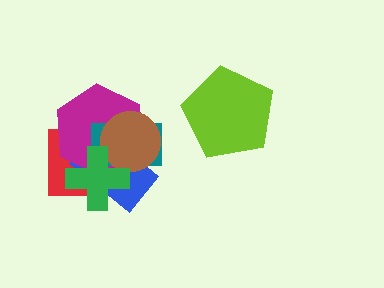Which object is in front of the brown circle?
The green cross is in front of the brown circle.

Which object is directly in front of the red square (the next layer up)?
The blue rectangle is directly in front of the red square.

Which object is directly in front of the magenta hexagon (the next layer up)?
The teal rectangle is directly in front of the magenta hexagon.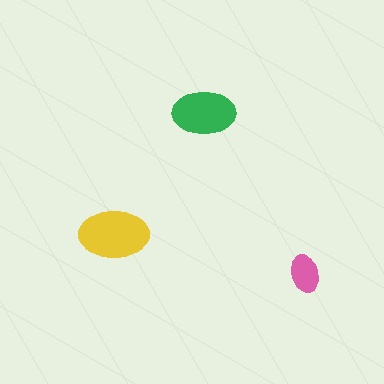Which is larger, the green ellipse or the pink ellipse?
The green one.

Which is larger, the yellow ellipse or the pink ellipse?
The yellow one.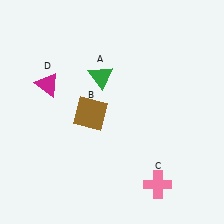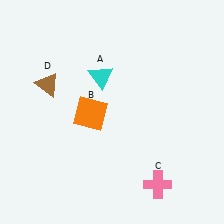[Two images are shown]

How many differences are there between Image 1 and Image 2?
There are 3 differences between the two images.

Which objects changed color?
A changed from green to cyan. B changed from brown to orange. D changed from magenta to brown.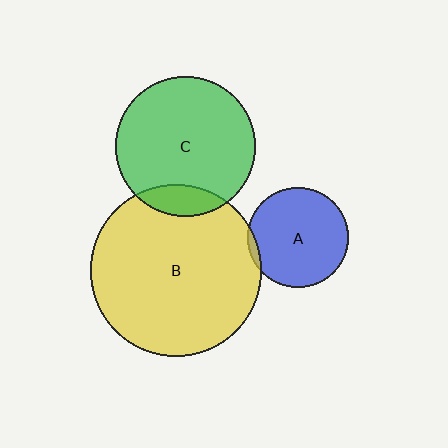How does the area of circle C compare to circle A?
Approximately 1.9 times.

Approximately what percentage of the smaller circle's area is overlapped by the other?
Approximately 15%.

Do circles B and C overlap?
Yes.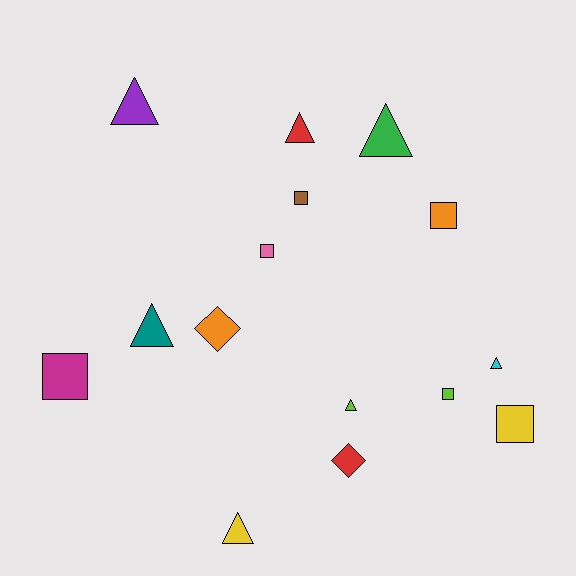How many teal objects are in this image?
There is 1 teal object.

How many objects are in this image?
There are 15 objects.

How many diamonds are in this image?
There are 2 diamonds.